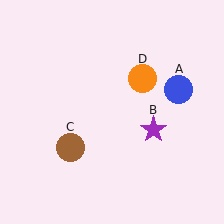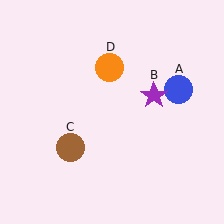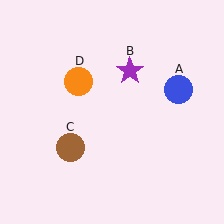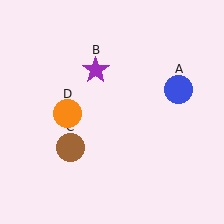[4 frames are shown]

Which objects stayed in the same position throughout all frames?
Blue circle (object A) and brown circle (object C) remained stationary.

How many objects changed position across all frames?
2 objects changed position: purple star (object B), orange circle (object D).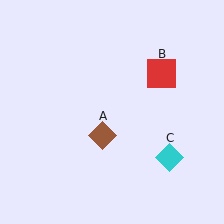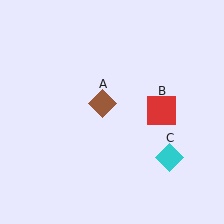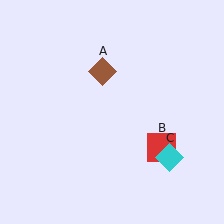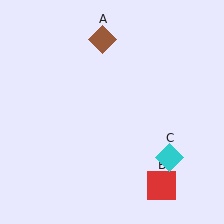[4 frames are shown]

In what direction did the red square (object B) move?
The red square (object B) moved down.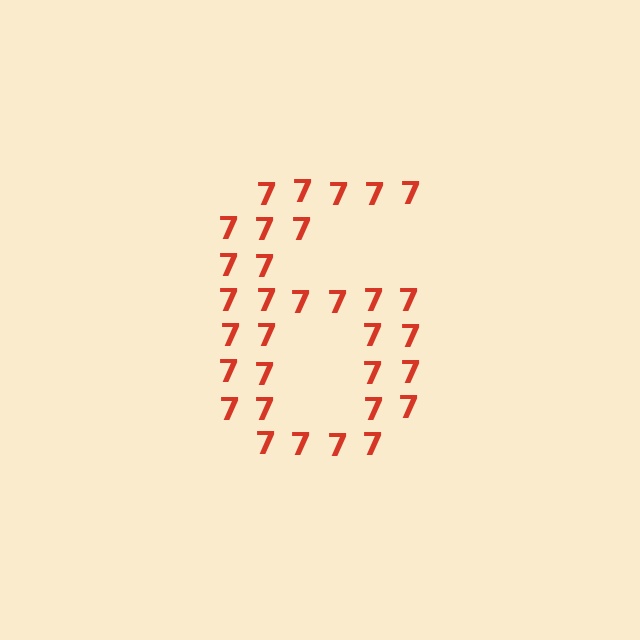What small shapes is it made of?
It is made of small digit 7's.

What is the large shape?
The large shape is the digit 6.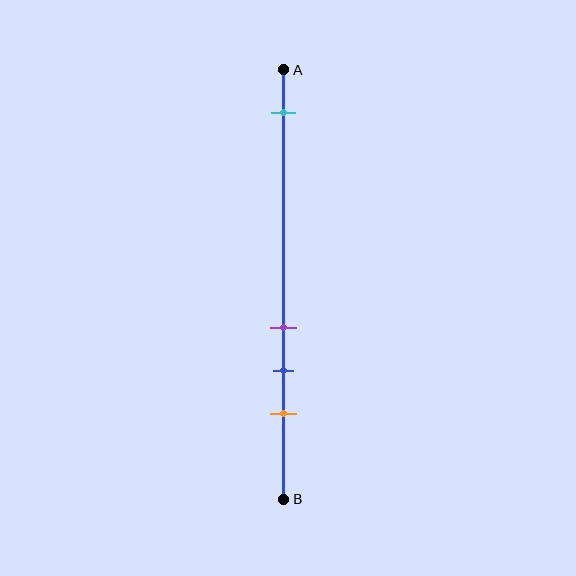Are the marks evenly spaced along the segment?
No, the marks are not evenly spaced.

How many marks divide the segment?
There are 4 marks dividing the segment.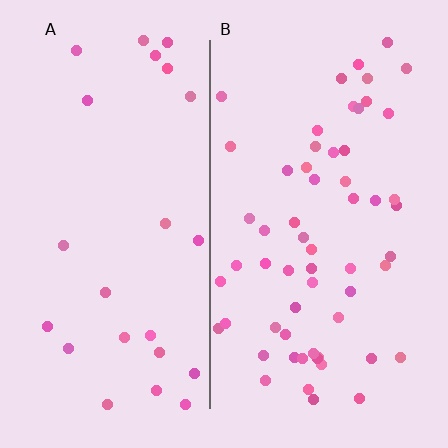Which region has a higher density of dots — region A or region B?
B (the right).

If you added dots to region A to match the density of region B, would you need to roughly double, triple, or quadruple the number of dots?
Approximately double.